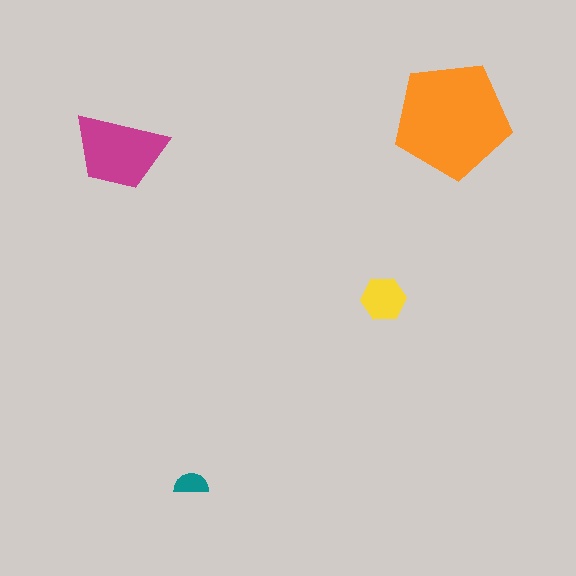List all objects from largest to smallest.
The orange pentagon, the magenta trapezoid, the yellow hexagon, the teal semicircle.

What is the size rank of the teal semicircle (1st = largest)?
4th.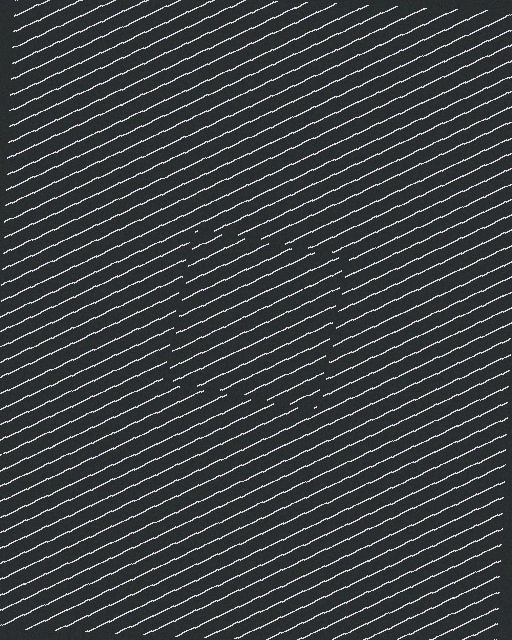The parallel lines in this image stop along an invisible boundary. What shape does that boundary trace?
An illusory square. The interior of the shape contains the same grating, shifted by half a period — the contour is defined by the phase discontinuity where line-ends from the inner and outer gratings abut.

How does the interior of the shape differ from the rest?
The interior of the shape contains the same grating, shifted by half a period — the contour is defined by the phase discontinuity where line-ends from the inner and outer gratings abut.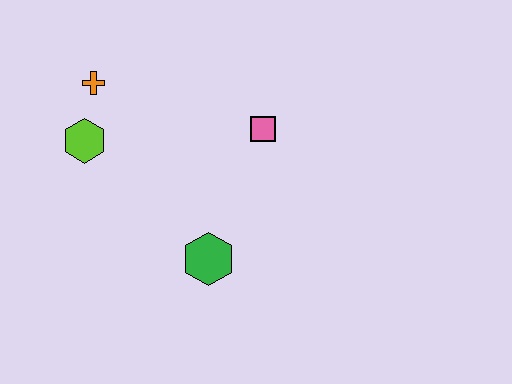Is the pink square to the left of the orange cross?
No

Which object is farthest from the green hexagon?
The orange cross is farthest from the green hexagon.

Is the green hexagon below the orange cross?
Yes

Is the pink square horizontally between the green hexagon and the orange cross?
No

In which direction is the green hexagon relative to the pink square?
The green hexagon is below the pink square.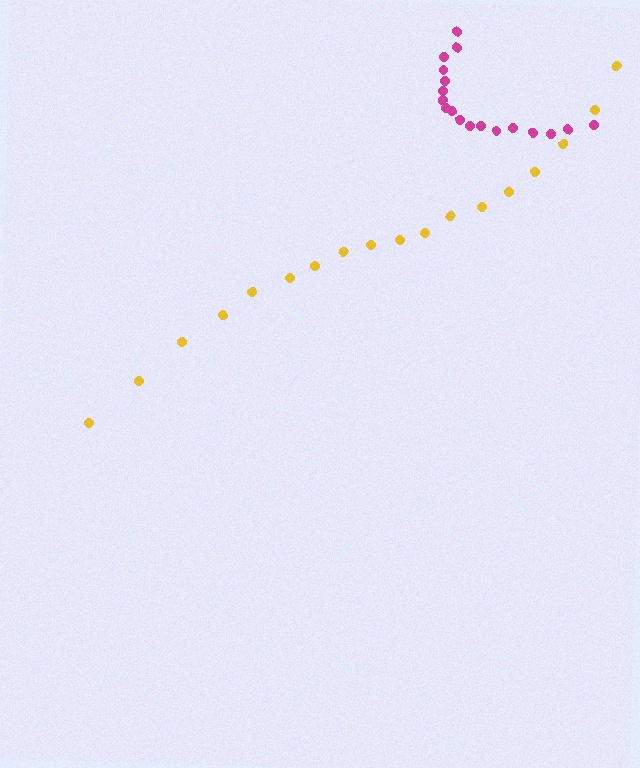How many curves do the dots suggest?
There are 2 distinct paths.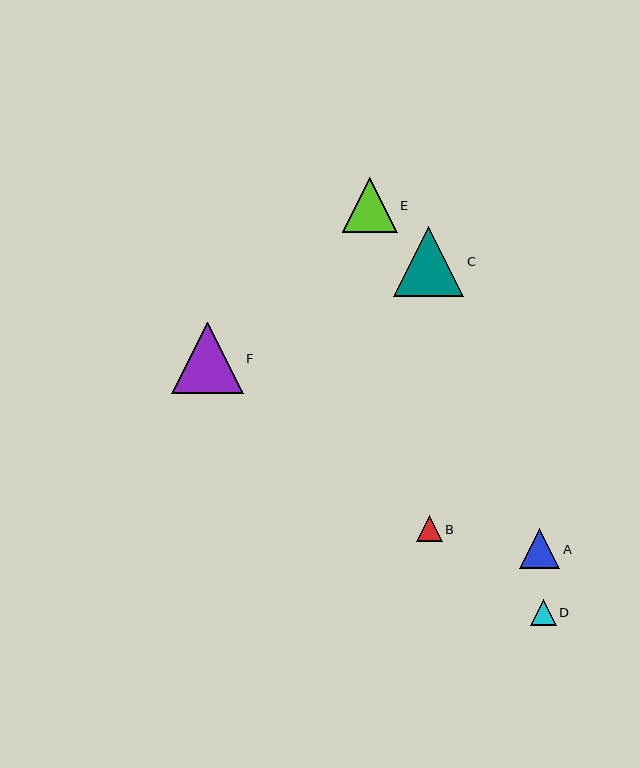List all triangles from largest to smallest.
From largest to smallest: F, C, E, A, B, D.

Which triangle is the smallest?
Triangle D is the smallest with a size of approximately 26 pixels.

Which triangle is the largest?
Triangle F is the largest with a size of approximately 72 pixels.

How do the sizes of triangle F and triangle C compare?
Triangle F and triangle C are approximately the same size.